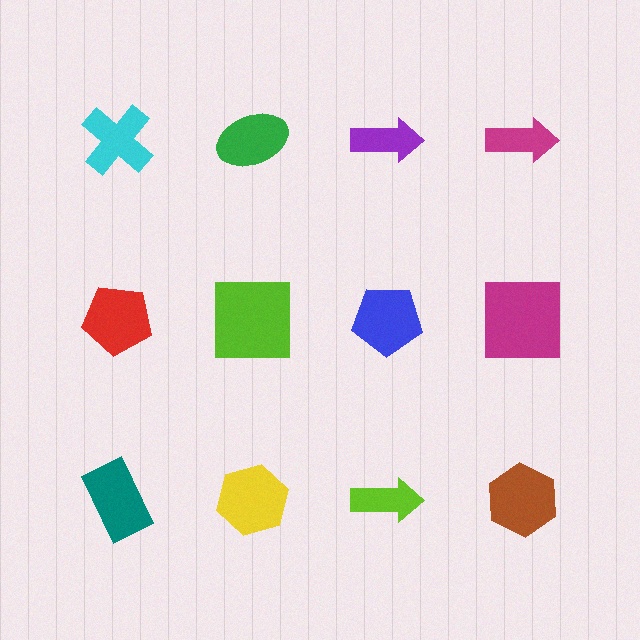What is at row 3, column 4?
A brown hexagon.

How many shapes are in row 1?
4 shapes.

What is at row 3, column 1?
A teal rectangle.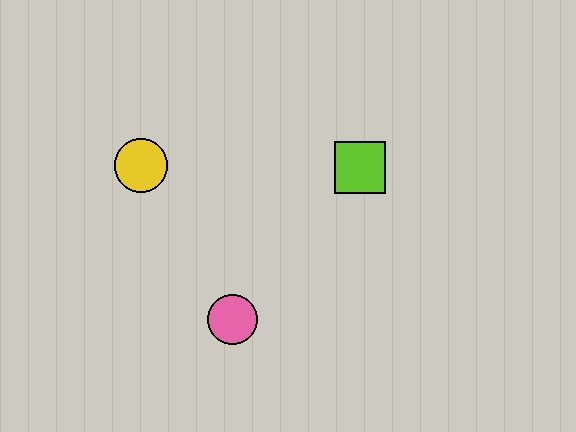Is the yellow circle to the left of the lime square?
Yes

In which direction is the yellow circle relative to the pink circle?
The yellow circle is above the pink circle.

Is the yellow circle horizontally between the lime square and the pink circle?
No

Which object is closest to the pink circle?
The yellow circle is closest to the pink circle.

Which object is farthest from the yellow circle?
The lime square is farthest from the yellow circle.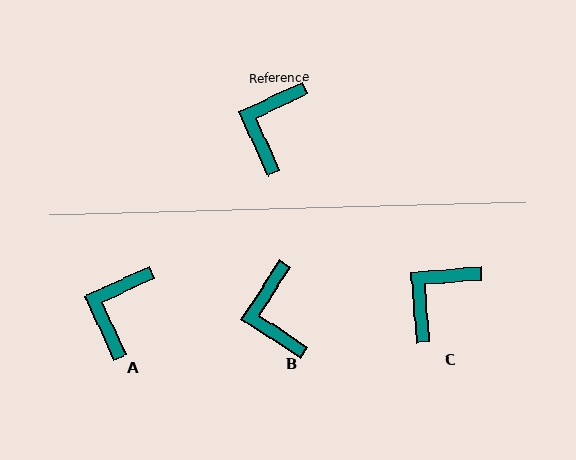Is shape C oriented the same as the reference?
No, it is off by about 20 degrees.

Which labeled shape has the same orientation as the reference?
A.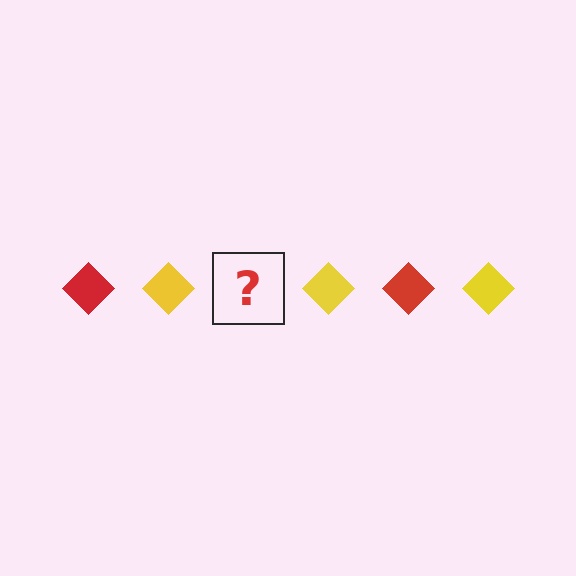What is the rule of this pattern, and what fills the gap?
The rule is that the pattern cycles through red, yellow diamonds. The gap should be filled with a red diamond.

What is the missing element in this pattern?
The missing element is a red diamond.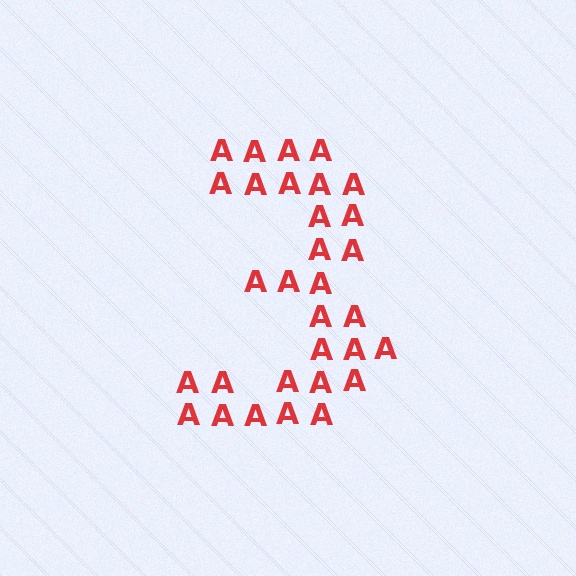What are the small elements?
The small elements are letter A's.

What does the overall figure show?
The overall figure shows the digit 3.